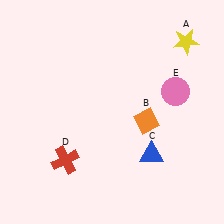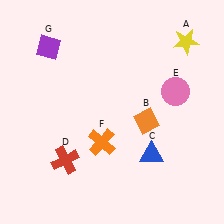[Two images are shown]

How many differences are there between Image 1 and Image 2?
There are 2 differences between the two images.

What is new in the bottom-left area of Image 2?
An orange cross (F) was added in the bottom-left area of Image 2.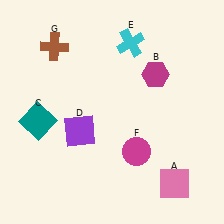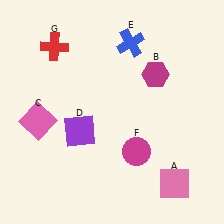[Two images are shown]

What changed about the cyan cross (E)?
In Image 1, E is cyan. In Image 2, it changed to blue.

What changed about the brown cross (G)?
In Image 1, G is brown. In Image 2, it changed to red.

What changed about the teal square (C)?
In Image 1, C is teal. In Image 2, it changed to pink.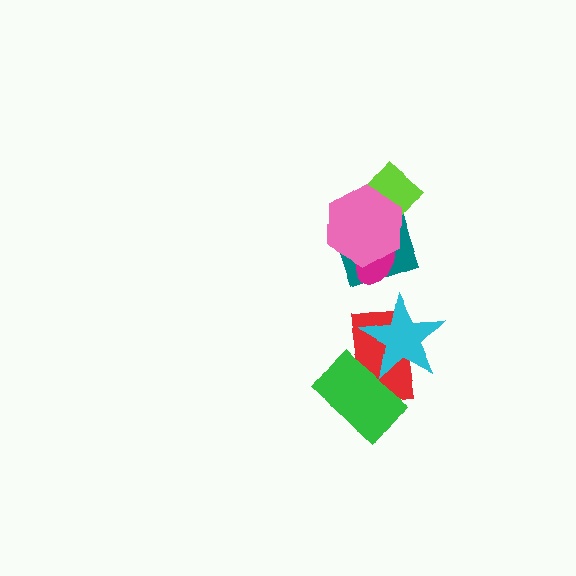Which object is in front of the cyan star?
The green rectangle is in front of the cyan star.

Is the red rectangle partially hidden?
Yes, it is partially covered by another shape.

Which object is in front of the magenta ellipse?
The pink hexagon is in front of the magenta ellipse.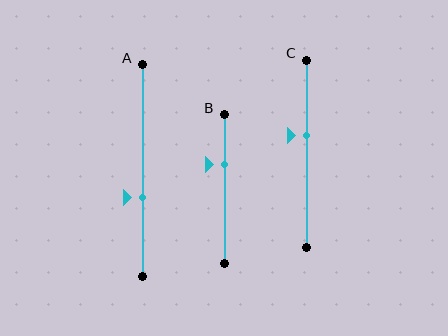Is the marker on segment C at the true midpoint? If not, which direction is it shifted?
No, the marker on segment C is shifted upward by about 10% of the segment length.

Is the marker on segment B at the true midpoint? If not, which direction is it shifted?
No, the marker on segment B is shifted upward by about 17% of the segment length.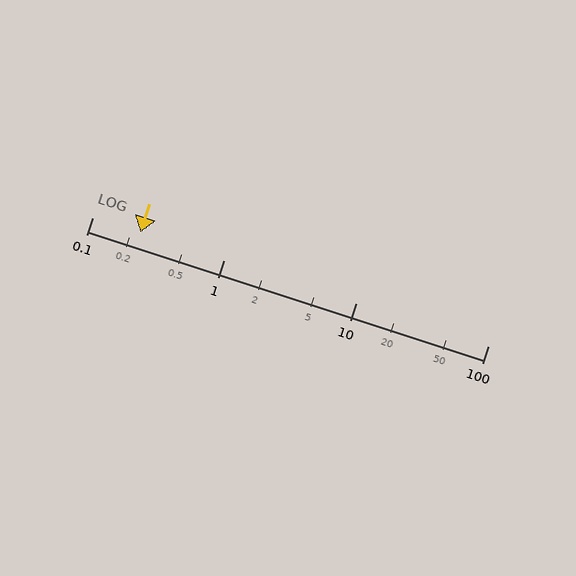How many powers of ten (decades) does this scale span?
The scale spans 3 decades, from 0.1 to 100.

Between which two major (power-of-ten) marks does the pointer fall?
The pointer is between 0.1 and 1.